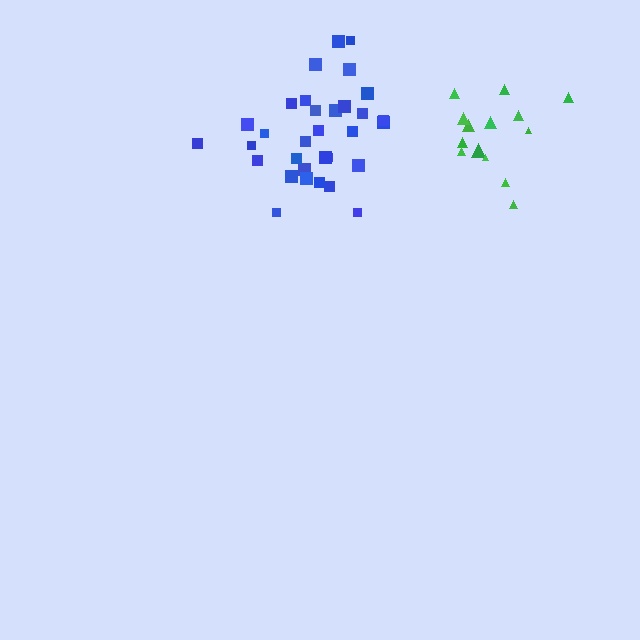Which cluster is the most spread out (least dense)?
Green.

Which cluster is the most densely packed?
Blue.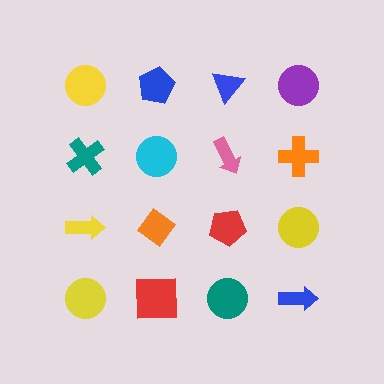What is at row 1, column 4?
A purple circle.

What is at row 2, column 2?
A cyan circle.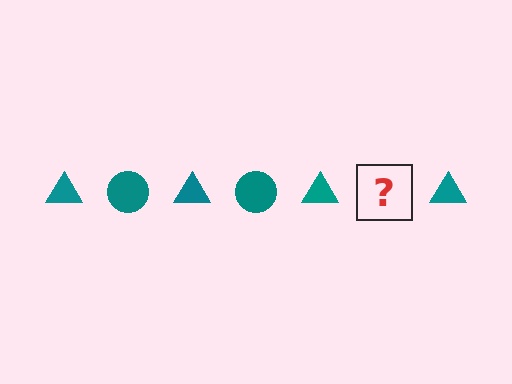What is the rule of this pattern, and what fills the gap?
The rule is that the pattern cycles through triangle, circle shapes in teal. The gap should be filled with a teal circle.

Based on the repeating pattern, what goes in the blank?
The blank should be a teal circle.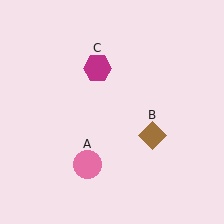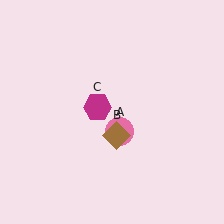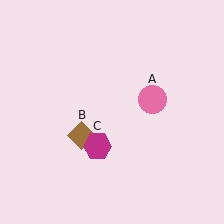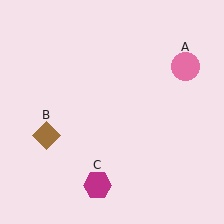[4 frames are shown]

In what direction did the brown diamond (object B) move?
The brown diamond (object B) moved left.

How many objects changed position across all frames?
3 objects changed position: pink circle (object A), brown diamond (object B), magenta hexagon (object C).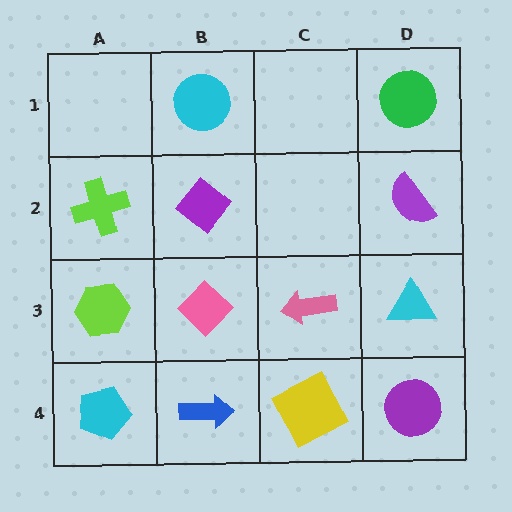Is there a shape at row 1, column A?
No, that cell is empty.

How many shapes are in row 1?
2 shapes.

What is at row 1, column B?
A cyan circle.